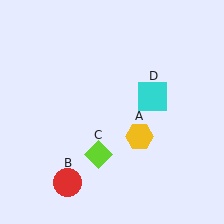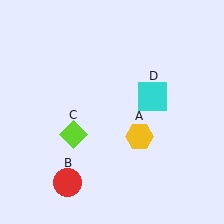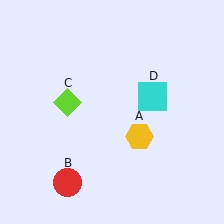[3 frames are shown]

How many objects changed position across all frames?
1 object changed position: lime diamond (object C).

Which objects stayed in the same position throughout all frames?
Yellow hexagon (object A) and red circle (object B) and cyan square (object D) remained stationary.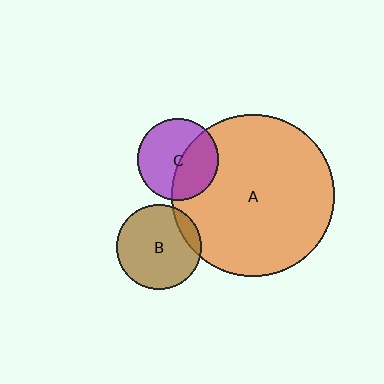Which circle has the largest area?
Circle A (orange).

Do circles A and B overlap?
Yes.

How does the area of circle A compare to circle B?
Approximately 3.6 times.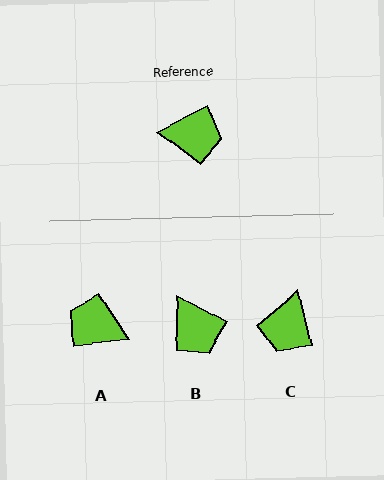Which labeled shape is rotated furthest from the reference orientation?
A, about 160 degrees away.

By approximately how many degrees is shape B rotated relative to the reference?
Approximately 55 degrees clockwise.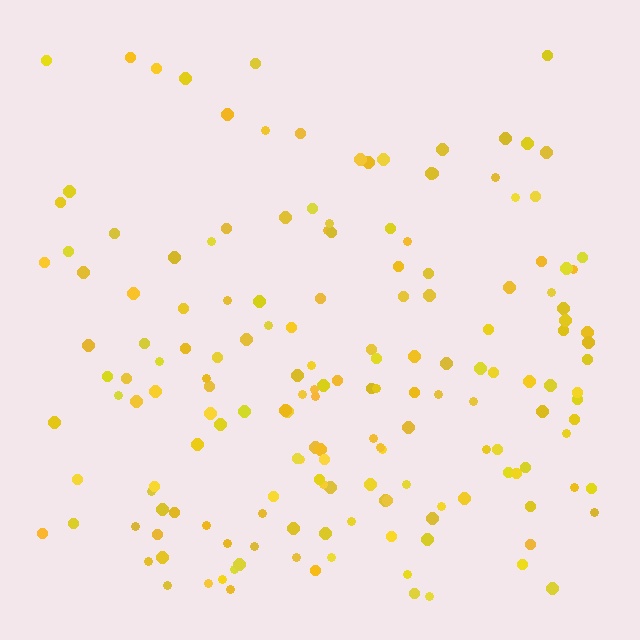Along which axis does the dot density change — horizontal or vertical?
Vertical.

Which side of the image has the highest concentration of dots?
The bottom.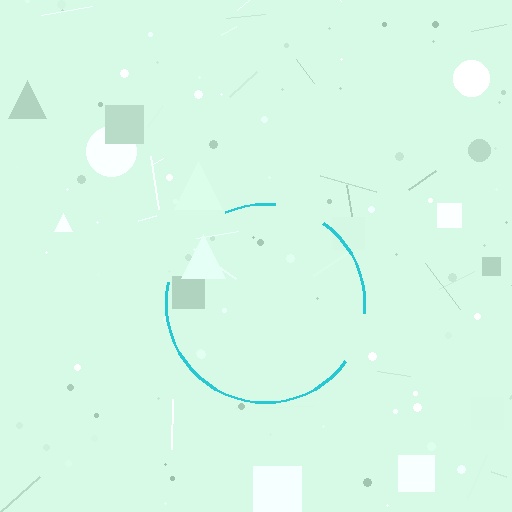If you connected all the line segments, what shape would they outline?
They would outline a circle.